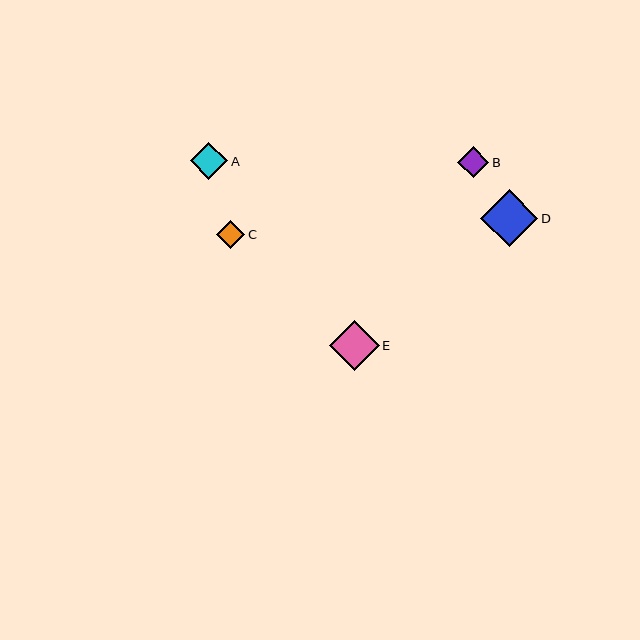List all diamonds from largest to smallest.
From largest to smallest: D, E, A, B, C.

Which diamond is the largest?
Diamond D is the largest with a size of approximately 57 pixels.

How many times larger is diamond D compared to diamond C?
Diamond D is approximately 2.0 times the size of diamond C.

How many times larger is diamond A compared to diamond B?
Diamond A is approximately 1.2 times the size of diamond B.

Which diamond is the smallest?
Diamond C is the smallest with a size of approximately 29 pixels.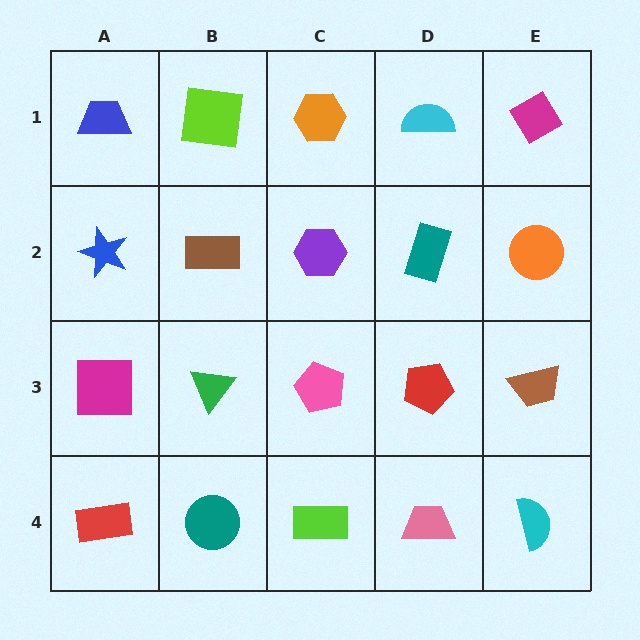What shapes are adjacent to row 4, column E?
A brown trapezoid (row 3, column E), a pink trapezoid (row 4, column D).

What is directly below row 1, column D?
A teal rectangle.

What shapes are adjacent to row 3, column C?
A purple hexagon (row 2, column C), a lime rectangle (row 4, column C), a green triangle (row 3, column B), a red pentagon (row 3, column D).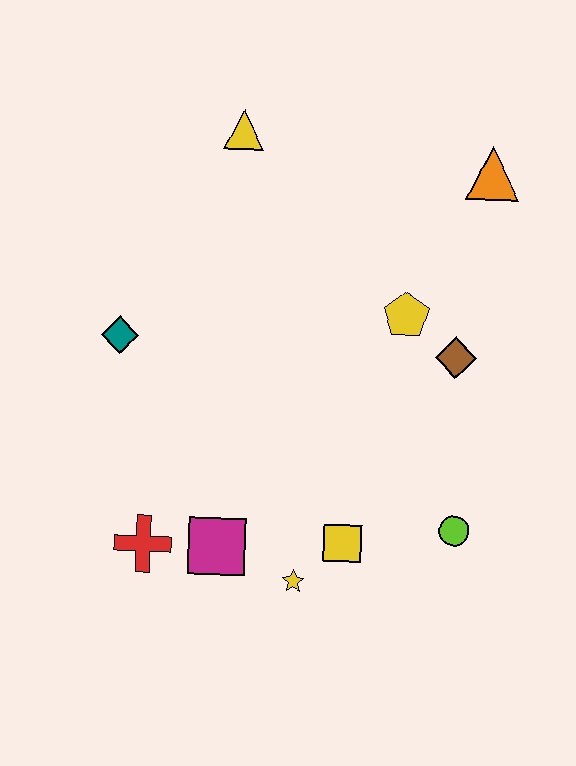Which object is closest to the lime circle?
The yellow square is closest to the lime circle.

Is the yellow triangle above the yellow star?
Yes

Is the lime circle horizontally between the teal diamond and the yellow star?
No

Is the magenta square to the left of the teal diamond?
No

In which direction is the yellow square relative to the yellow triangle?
The yellow square is below the yellow triangle.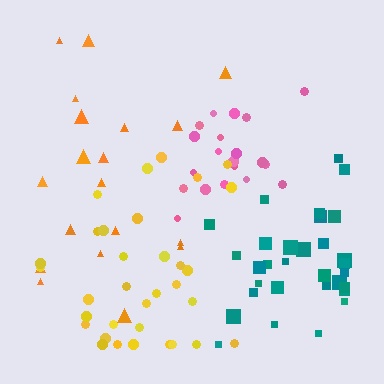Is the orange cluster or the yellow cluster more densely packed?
Yellow.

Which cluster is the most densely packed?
Pink.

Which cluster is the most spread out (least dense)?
Orange.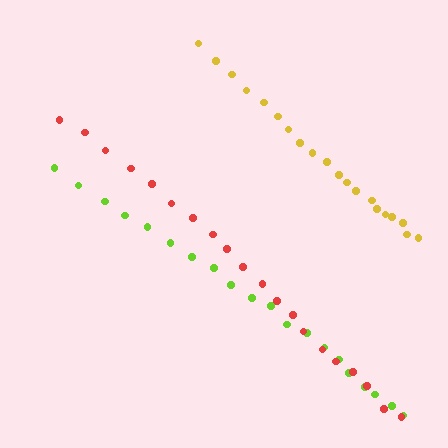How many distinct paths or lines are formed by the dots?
There are 3 distinct paths.